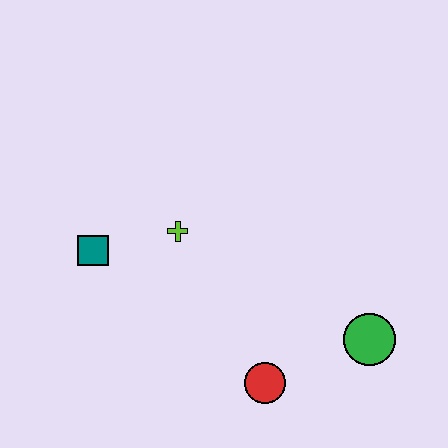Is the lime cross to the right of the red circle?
No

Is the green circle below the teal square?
Yes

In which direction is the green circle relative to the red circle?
The green circle is to the right of the red circle.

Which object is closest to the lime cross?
The teal square is closest to the lime cross.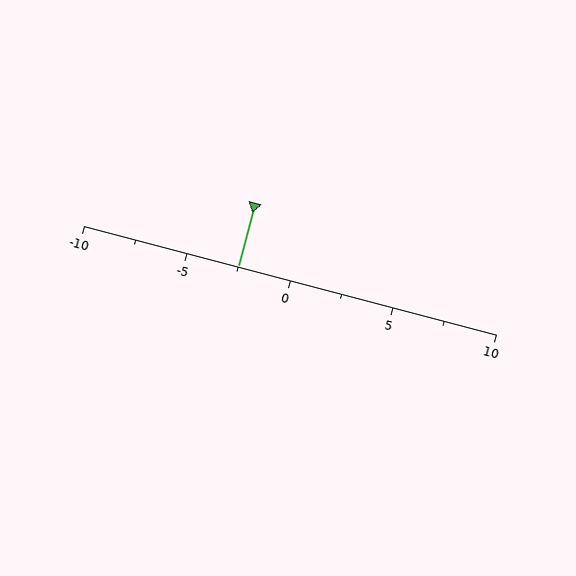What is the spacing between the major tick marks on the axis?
The major ticks are spaced 5 apart.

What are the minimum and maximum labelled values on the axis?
The axis runs from -10 to 10.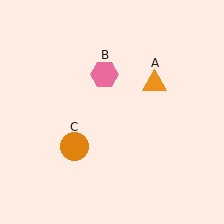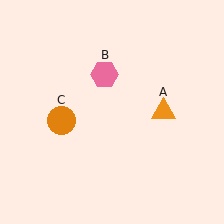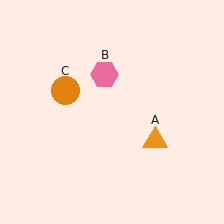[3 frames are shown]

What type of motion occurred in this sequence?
The orange triangle (object A), orange circle (object C) rotated clockwise around the center of the scene.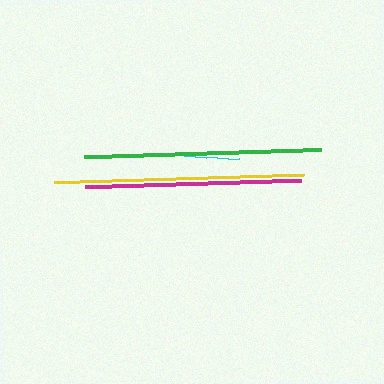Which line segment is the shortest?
The cyan line is the shortest at approximately 66 pixels.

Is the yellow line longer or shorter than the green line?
The yellow line is longer than the green line.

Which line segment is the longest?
The yellow line is the longest at approximately 249 pixels.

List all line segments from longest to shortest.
From longest to shortest: yellow, green, magenta, cyan.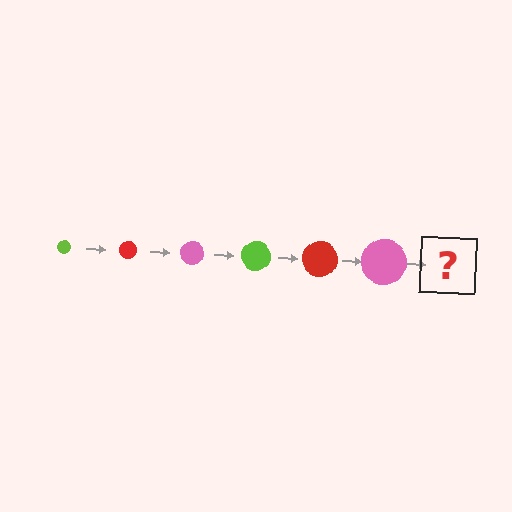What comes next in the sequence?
The next element should be a lime circle, larger than the previous one.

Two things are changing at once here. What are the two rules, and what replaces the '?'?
The two rules are that the circle grows larger each step and the color cycles through lime, red, and pink. The '?' should be a lime circle, larger than the previous one.